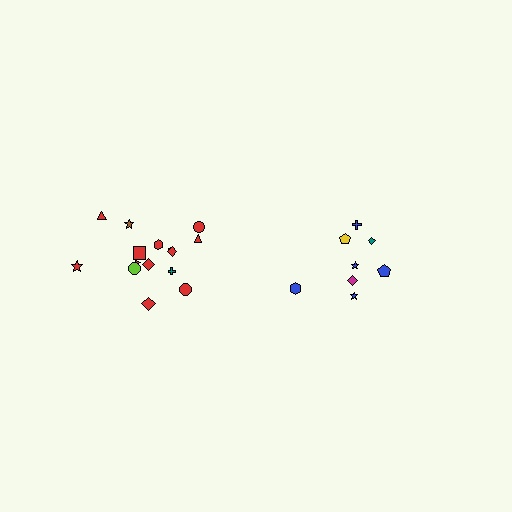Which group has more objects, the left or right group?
The left group.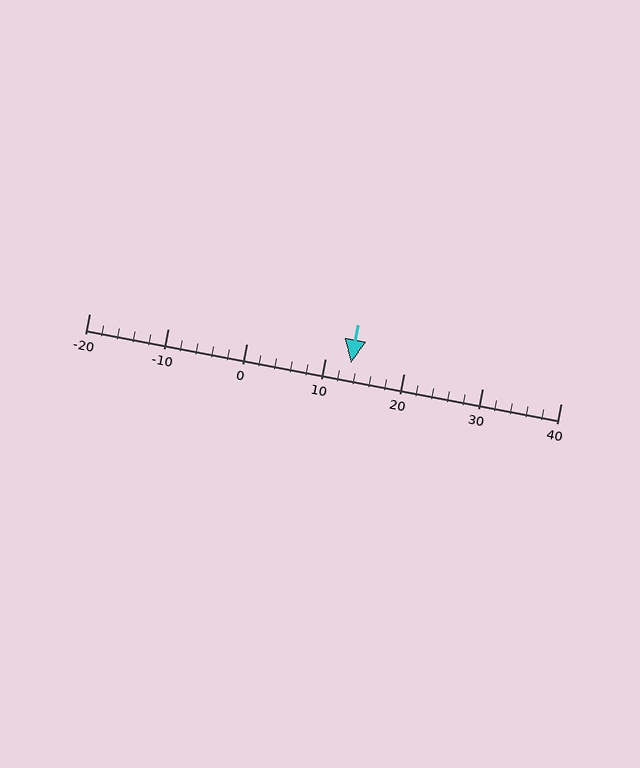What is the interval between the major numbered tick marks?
The major tick marks are spaced 10 units apart.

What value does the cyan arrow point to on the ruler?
The cyan arrow points to approximately 13.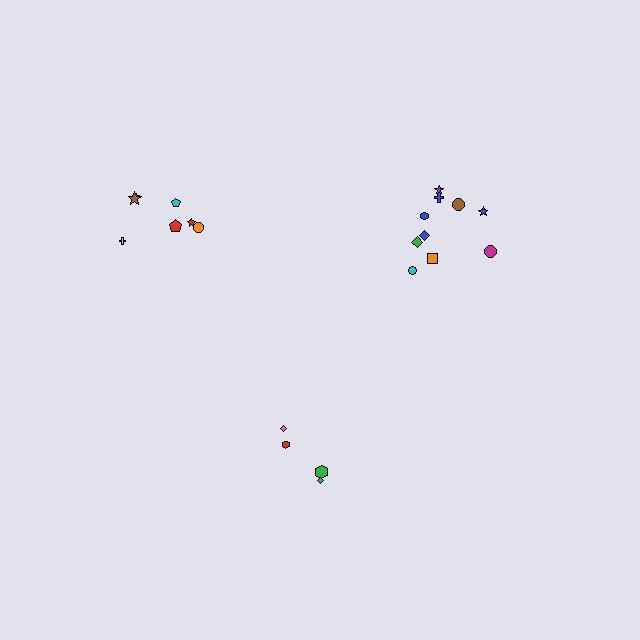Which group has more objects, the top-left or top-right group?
The top-right group.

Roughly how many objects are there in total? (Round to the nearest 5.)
Roughly 20 objects in total.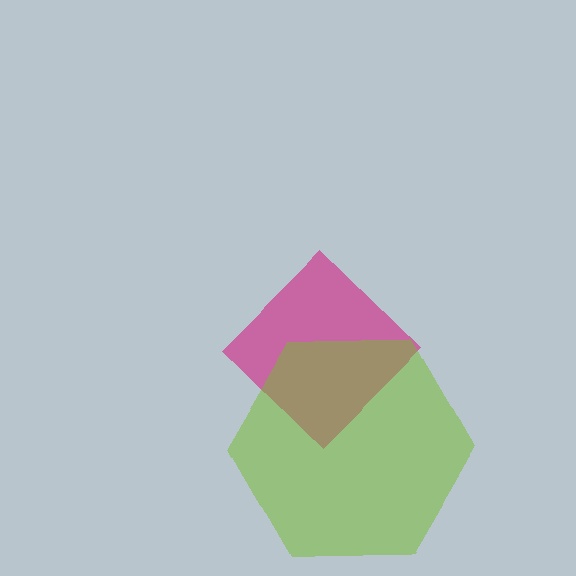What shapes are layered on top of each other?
The layered shapes are: a magenta diamond, a lime hexagon.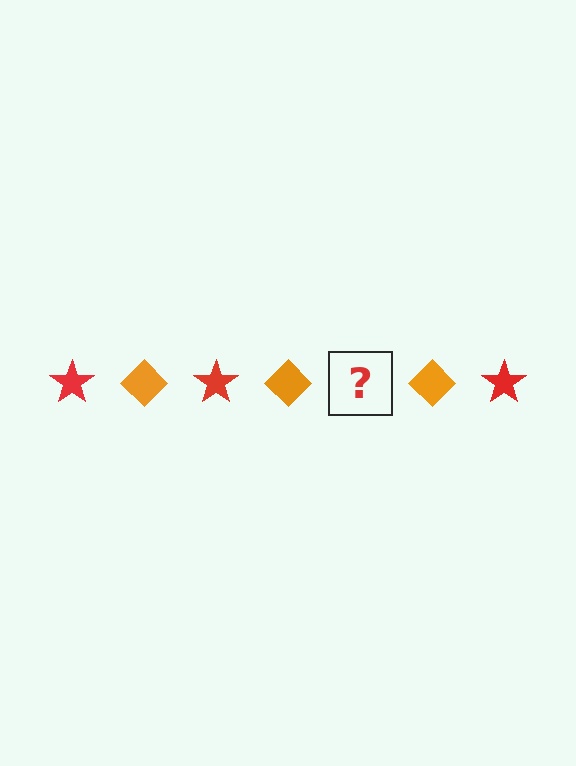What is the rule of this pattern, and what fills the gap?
The rule is that the pattern alternates between red star and orange diamond. The gap should be filled with a red star.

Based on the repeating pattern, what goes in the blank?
The blank should be a red star.